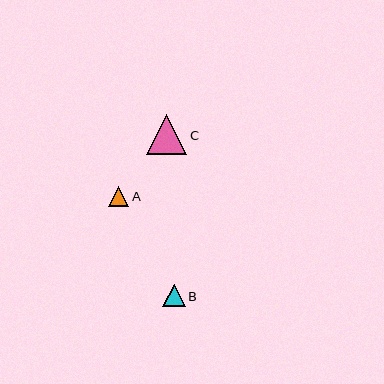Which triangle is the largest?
Triangle C is the largest with a size of approximately 40 pixels.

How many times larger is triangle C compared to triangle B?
Triangle C is approximately 1.8 times the size of triangle B.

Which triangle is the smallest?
Triangle A is the smallest with a size of approximately 20 pixels.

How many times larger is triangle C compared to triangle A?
Triangle C is approximately 2.0 times the size of triangle A.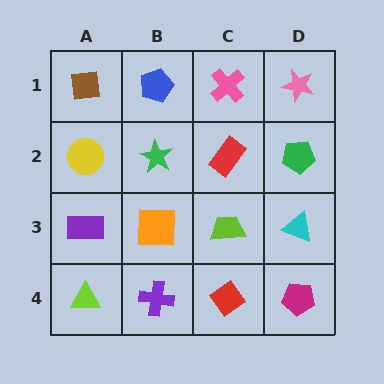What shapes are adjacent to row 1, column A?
A yellow circle (row 2, column A), a blue pentagon (row 1, column B).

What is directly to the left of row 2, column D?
A red rectangle.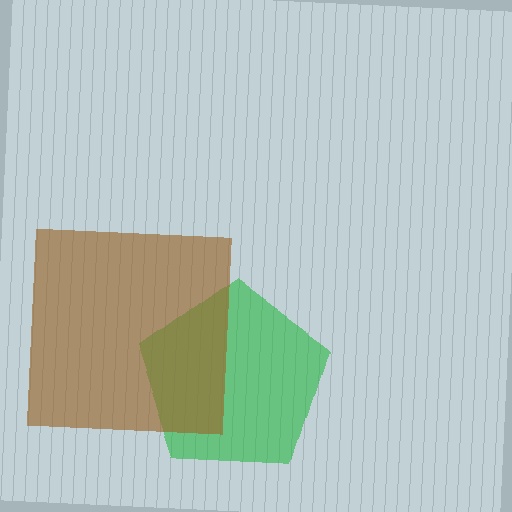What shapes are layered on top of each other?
The layered shapes are: a green pentagon, a brown square.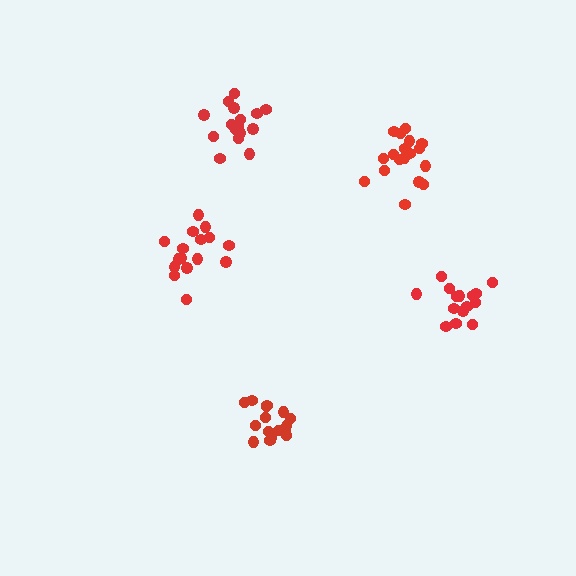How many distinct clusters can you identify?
There are 5 distinct clusters.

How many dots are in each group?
Group 1: 16 dots, Group 2: 18 dots, Group 3: 16 dots, Group 4: 15 dots, Group 5: 16 dots (81 total).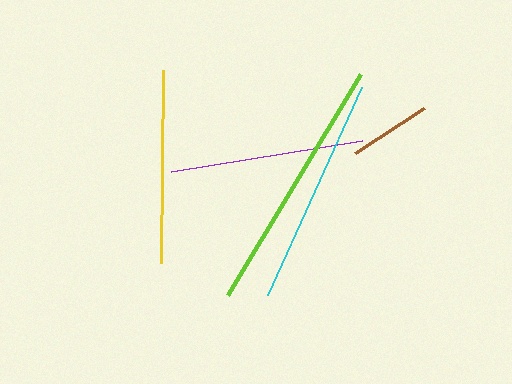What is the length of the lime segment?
The lime segment is approximately 258 pixels long.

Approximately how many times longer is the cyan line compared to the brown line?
The cyan line is approximately 2.8 times the length of the brown line.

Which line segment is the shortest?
The brown line is the shortest at approximately 83 pixels.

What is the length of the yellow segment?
The yellow segment is approximately 193 pixels long.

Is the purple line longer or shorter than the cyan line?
The cyan line is longer than the purple line.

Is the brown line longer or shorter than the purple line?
The purple line is longer than the brown line.